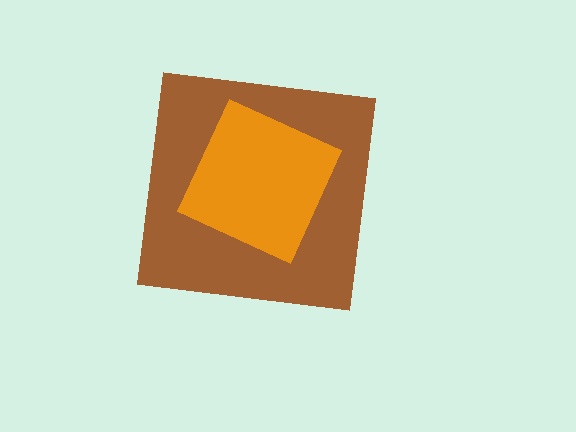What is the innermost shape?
The orange square.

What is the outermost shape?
The brown square.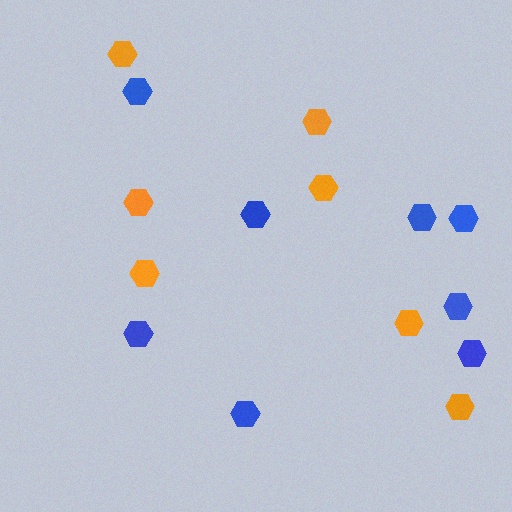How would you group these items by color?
There are 2 groups: one group of orange hexagons (7) and one group of blue hexagons (8).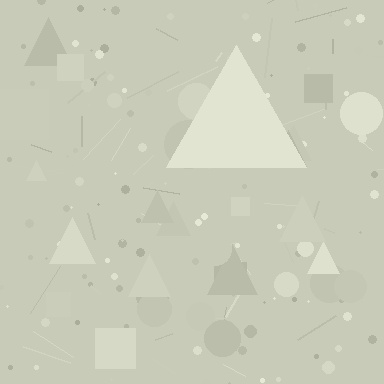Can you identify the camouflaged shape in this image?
The camouflaged shape is a triangle.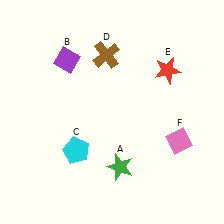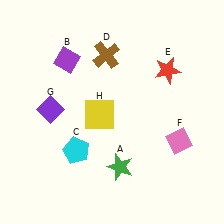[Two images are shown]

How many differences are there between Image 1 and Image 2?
There are 2 differences between the two images.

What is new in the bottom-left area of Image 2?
A yellow square (H) was added in the bottom-left area of Image 2.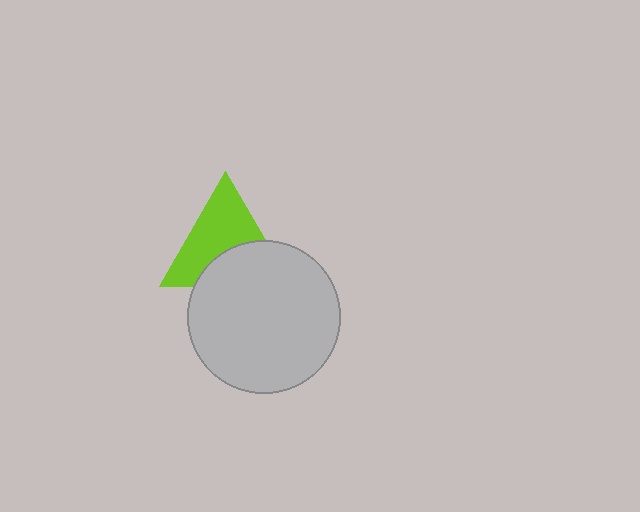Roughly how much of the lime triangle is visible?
About half of it is visible (roughly 60%).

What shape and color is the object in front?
The object in front is a light gray circle.